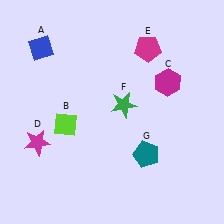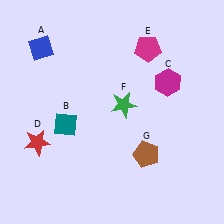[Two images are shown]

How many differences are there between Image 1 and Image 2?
There are 3 differences between the two images.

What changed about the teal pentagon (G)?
In Image 1, G is teal. In Image 2, it changed to brown.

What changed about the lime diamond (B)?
In Image 1, B is lime. In Image 2, it changed to teal.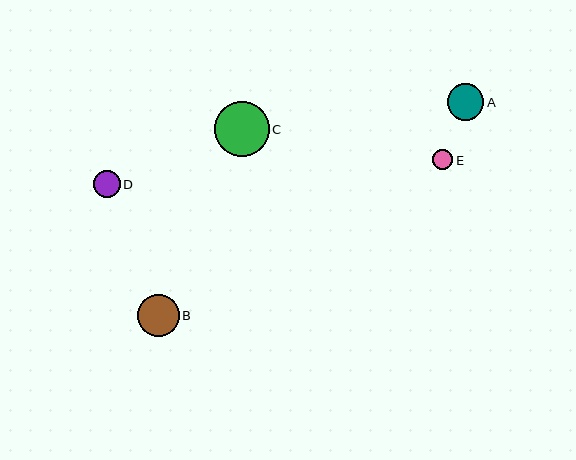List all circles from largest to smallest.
From largest to smallest: C, B, A, D, E.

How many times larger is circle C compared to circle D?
Circle C is approximately 2.1 times the size of circle D.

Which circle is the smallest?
Circle E is the smallest with a size of approximately 20 pixels.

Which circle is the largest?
Circle C is the largest with a size of approximately 55 pixels.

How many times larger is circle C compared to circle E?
Circle C is approximately 2.8 times the size of circle E.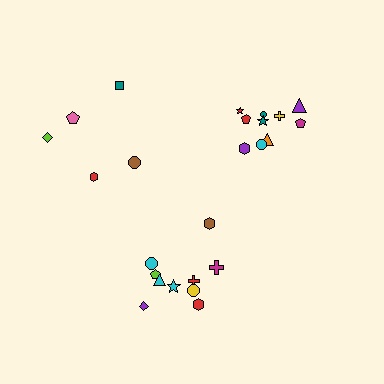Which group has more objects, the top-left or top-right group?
The top-right group.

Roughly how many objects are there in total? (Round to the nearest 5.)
Roughly 25 objects in total.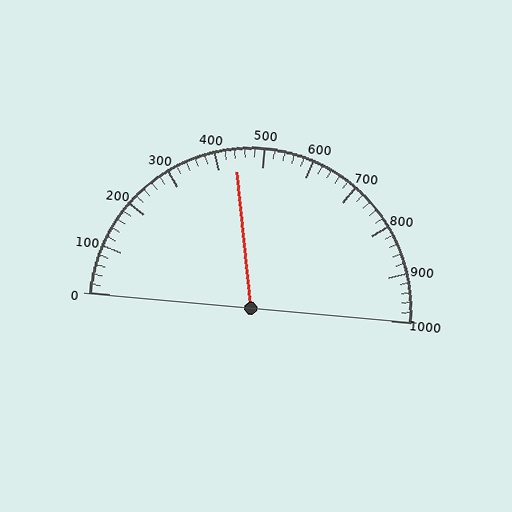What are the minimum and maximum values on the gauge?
The gauge ranges from 0 to 1000.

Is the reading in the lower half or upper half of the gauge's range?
The reading is in the lower half of the range (0 to 1000).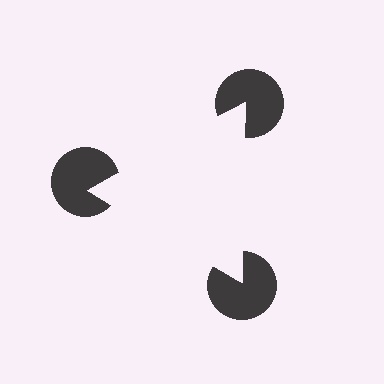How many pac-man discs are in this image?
There are 3 — one at each vertex of the illusory triangle.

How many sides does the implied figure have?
3 sides.